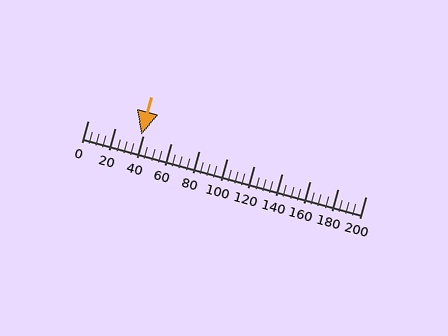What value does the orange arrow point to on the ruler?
The orange arrow points to approximately 38.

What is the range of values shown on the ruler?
The ruler shows values from 0 to 200.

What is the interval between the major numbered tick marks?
The major tick marks are spaced 20 units apart.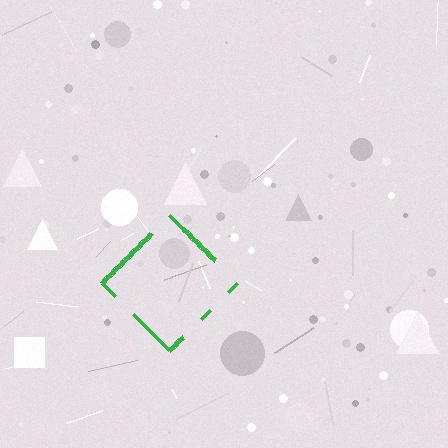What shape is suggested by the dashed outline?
The dashed outline suggests a diamond.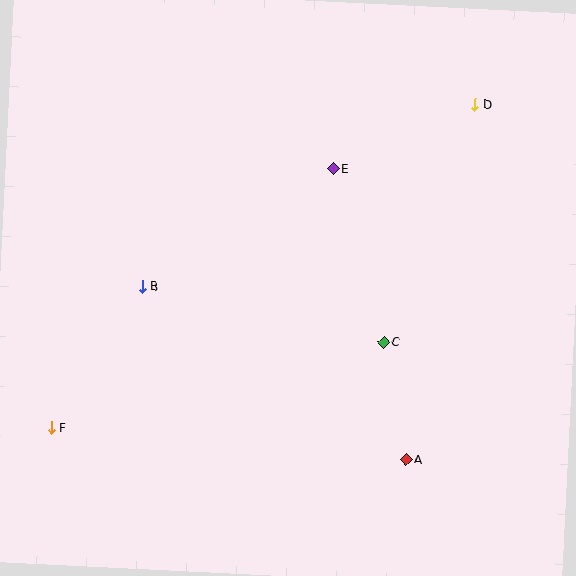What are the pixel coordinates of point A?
Point A is at (406, 459).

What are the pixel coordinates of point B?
Point B is at (142, 286).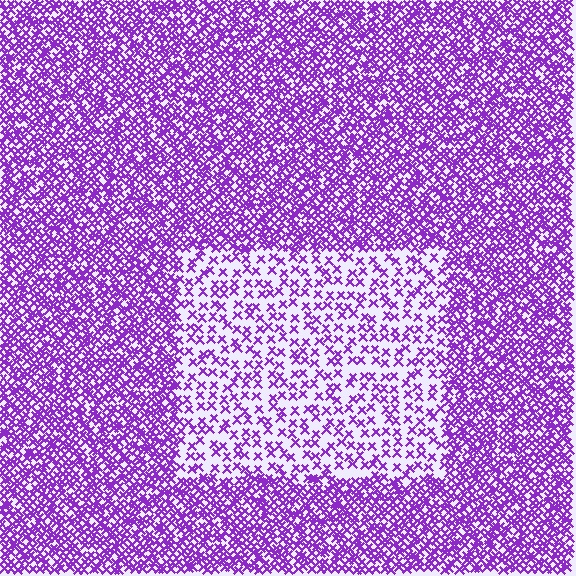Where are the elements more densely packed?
The elements are more densely packed outside the rectangle boundary.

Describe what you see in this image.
The image contains small purple elements arranged at two different densities. A rectangle-shaped region is visible where the elements are less densely packed than the surrounding area.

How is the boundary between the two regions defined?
The boundary is defined by a change in element density (approximately 2.5x ratio). All elements are the same color, size, and shape.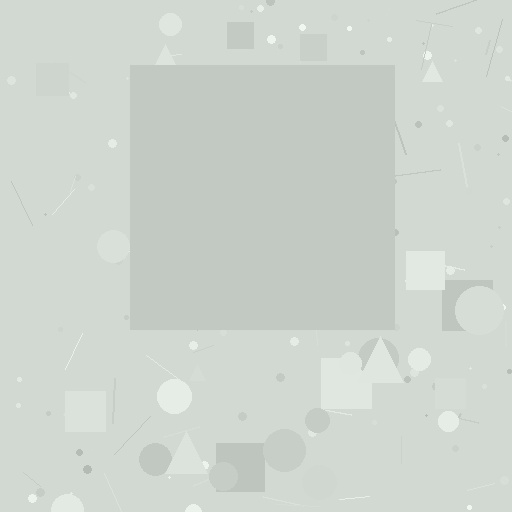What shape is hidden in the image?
A square is hidden in the image.